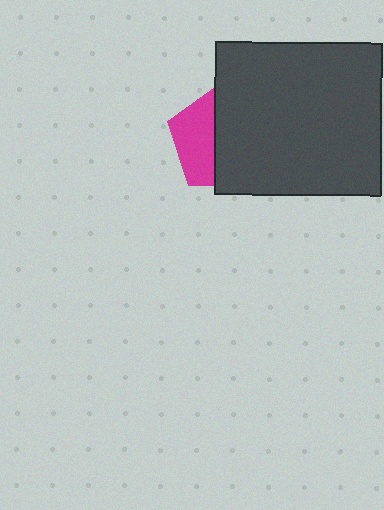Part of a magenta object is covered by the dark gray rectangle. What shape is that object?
It is a pentagon.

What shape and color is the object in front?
The object in front is a dark gray rectangle.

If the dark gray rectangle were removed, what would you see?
You would see the complete magenta pentagon.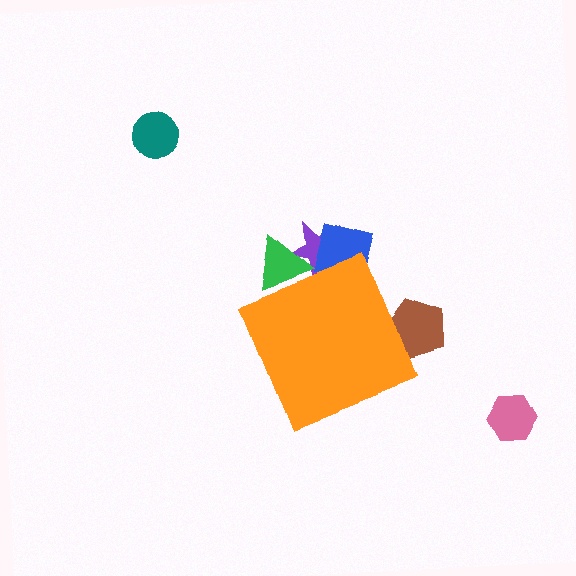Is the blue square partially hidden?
Yes, the blue square is partially hidden behind the orange diamond.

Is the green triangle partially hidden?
Yes, the green triangle is partially hidden behind the orange diamond.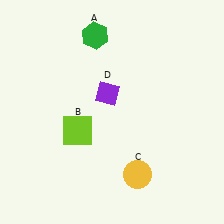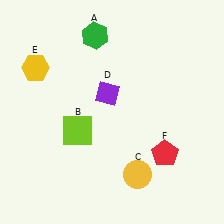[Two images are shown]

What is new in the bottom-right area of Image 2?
A red pentagon (F) was added in the bottom-right area of Image 2.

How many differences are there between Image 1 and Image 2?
There are 2 differences between the two images.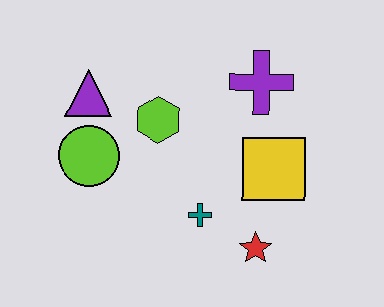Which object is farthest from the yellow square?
The purple triangle is farthest from the yellow square.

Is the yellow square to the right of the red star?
Yes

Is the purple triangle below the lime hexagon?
No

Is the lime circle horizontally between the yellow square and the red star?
No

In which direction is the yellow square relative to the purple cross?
The yellow square is below the purple cross.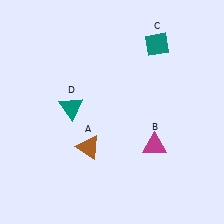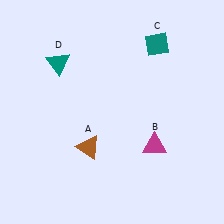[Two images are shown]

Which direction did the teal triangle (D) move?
The teal triangle (D) moved up.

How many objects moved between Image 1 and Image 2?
1 object moved between the two images.